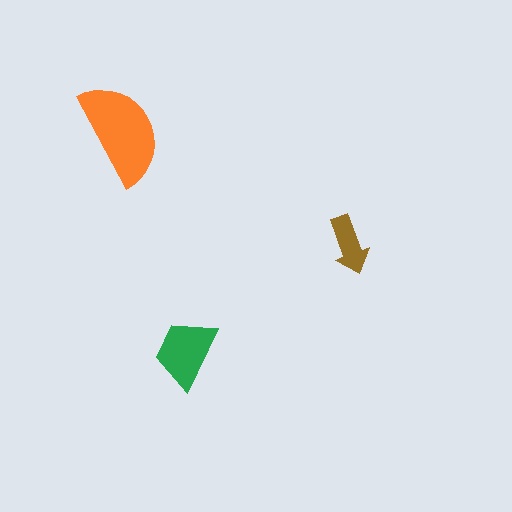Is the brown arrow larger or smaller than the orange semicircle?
Smaller.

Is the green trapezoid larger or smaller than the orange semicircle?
Smaller.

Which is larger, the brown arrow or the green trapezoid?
The green trapezoid.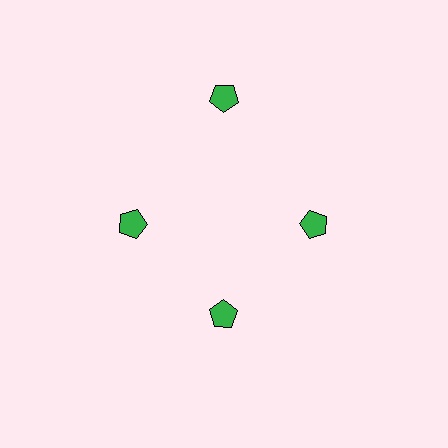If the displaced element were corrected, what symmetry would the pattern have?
It would have 4-fold rotational symmetry — the pattern would map onto itself every 90 degrees.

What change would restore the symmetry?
The symmetry would be restored by moving it inward, back onto the ring so that all 4 pentagons sit at equal angles and equal distance from the center.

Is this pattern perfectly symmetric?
No. The 4 green pentagons are arranged in a ring, but one element near the 12 o'clock position is pushed outward from the center, breaking the 4-fold rotational symmetry.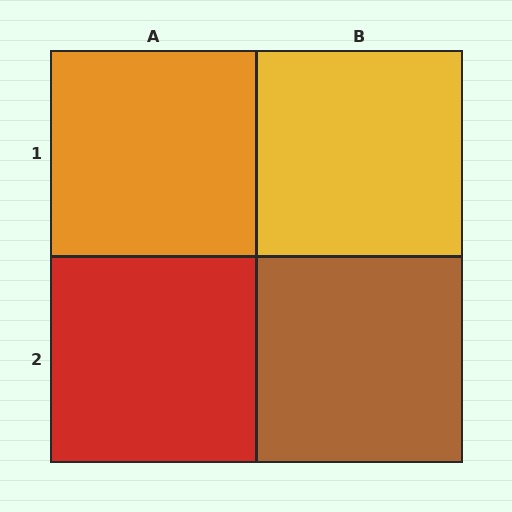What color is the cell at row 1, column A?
Orange.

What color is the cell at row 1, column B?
Yellow.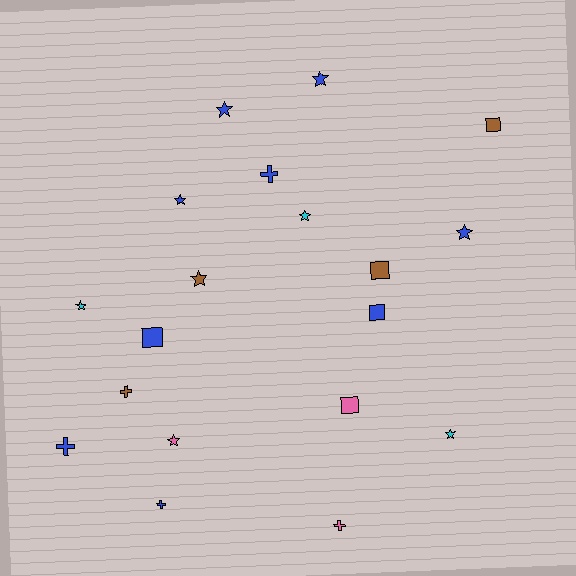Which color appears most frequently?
Blue, with 9 objects.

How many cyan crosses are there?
There are no cyan crosses.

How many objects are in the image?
There are 19 objects.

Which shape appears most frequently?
Star, with 9 objects.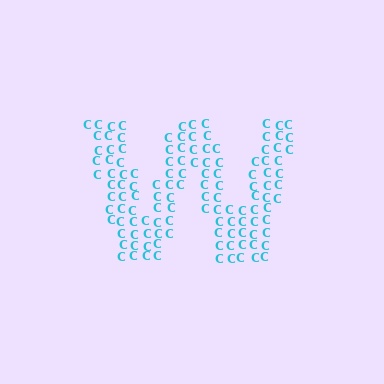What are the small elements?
The small elements are letter C's.